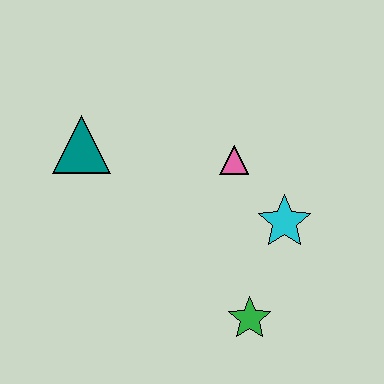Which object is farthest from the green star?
The teal triangle is farthest from the green star.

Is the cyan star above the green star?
Yes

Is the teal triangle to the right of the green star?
No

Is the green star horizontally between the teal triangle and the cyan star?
Yes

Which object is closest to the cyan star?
The pink triangle is closest to the cyan star.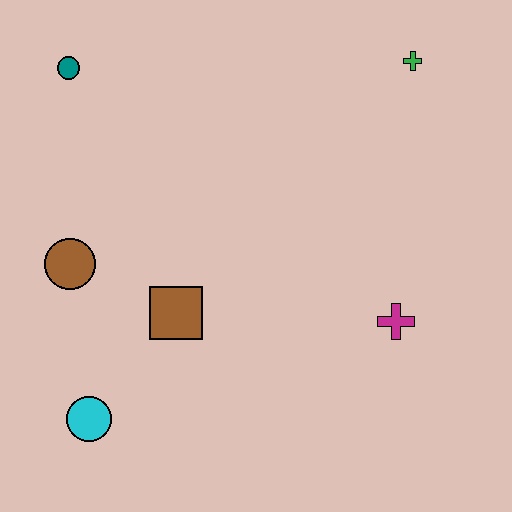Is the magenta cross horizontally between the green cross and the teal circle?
Yes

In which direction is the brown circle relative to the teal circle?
The brown circle is below the teal circle.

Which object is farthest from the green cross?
The cyan circle is farthest from the green cross.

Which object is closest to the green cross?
The magenta cross is closest to the green cross.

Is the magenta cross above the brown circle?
No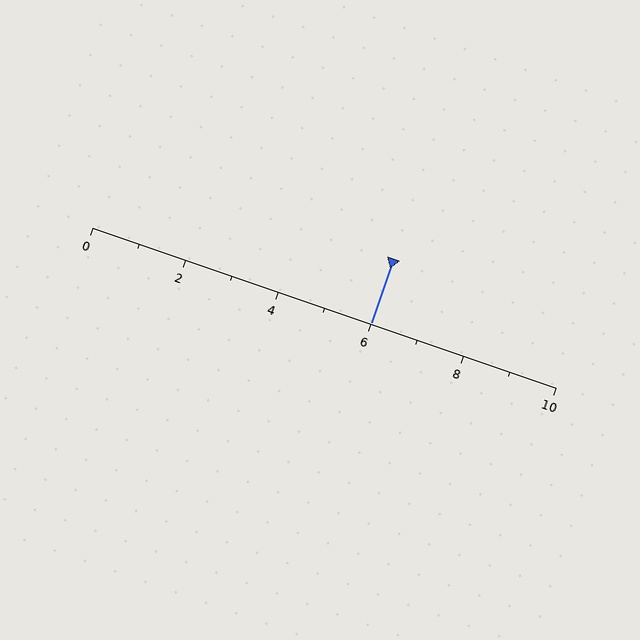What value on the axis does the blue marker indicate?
The marker indicates approximately 6.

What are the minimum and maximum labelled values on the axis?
The axis runs from 0 to 10.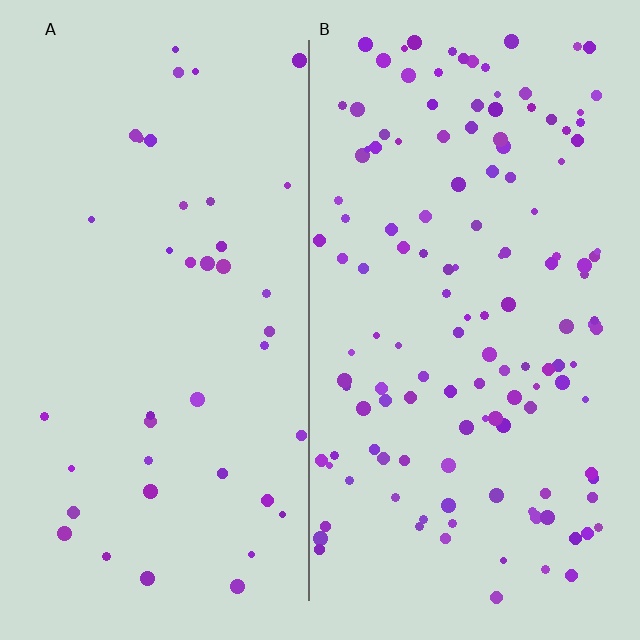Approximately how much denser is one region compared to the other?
Approximately 3.3× — region B over region A.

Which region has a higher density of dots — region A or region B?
B (the right).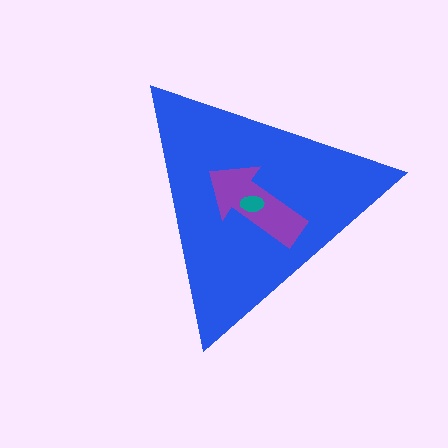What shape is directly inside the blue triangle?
The purple arrow.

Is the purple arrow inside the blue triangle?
Yes.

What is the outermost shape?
The blue triangle.